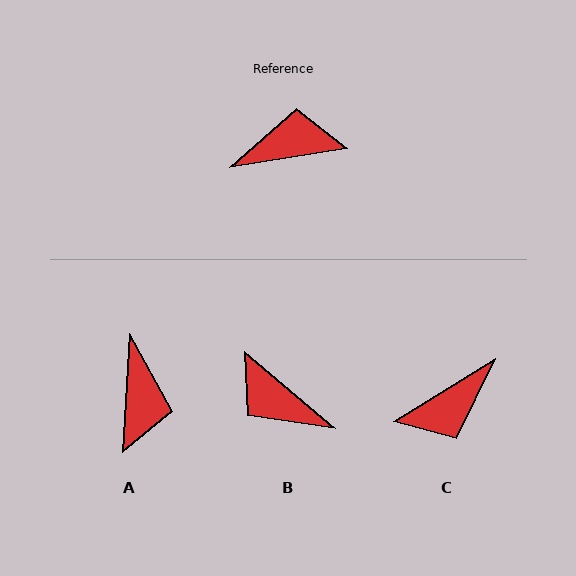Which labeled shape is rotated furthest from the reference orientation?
C, about 157 degrees away.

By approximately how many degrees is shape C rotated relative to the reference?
Approximately 157 degrees clockwise.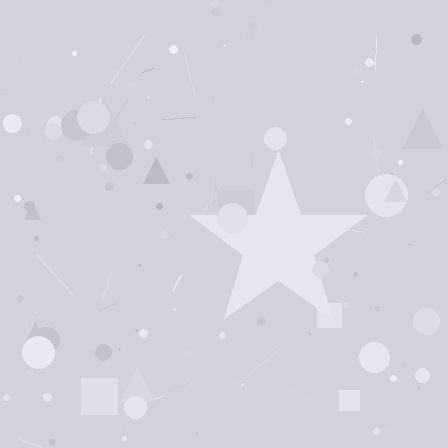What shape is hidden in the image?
A star is hidden in the image.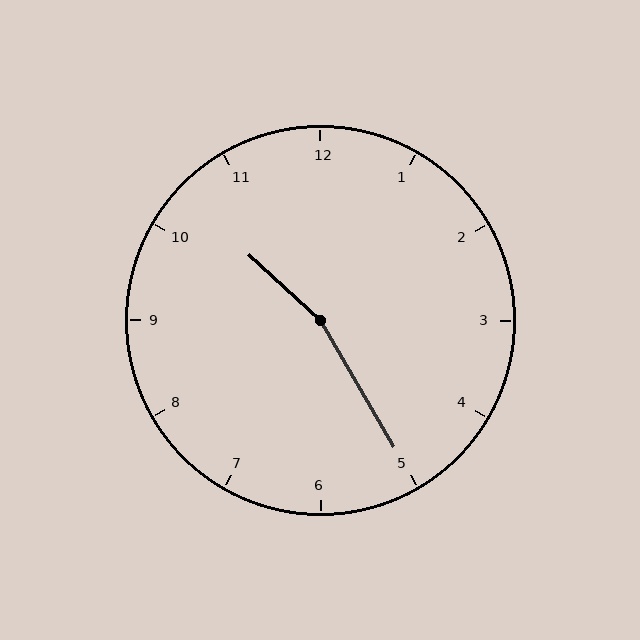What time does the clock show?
10:25.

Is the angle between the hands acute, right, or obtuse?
It is obtuse.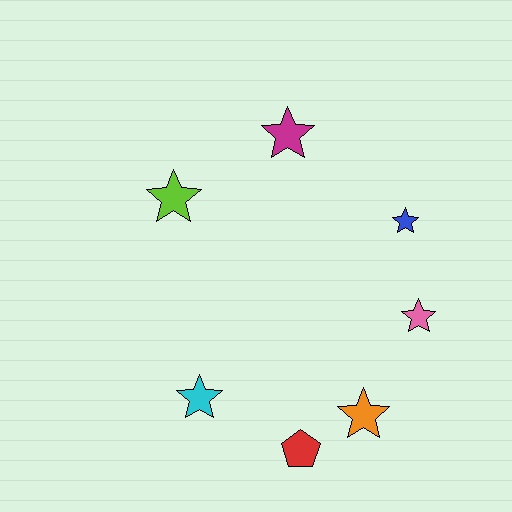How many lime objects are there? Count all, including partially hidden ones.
There is 1 lime object.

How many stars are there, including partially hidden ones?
There are 6 stars.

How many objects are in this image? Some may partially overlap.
There are 7 objects.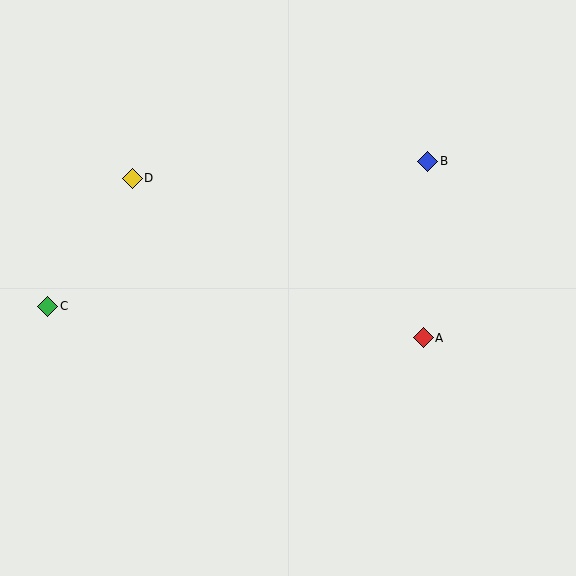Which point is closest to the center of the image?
Point A at (423, 338) is closest to the center.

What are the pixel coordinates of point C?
Point C is at (48, 306).